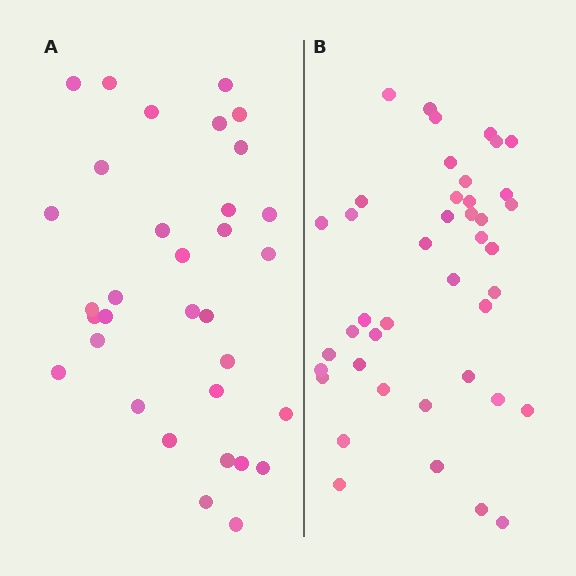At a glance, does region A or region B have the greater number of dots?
Region B (the right region) has more dots.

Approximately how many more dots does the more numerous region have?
Region B has roughly 8 or so more dots than region A.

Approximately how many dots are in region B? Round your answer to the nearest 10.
About 40 dots. (The exact count is 42, which rounds to 40.)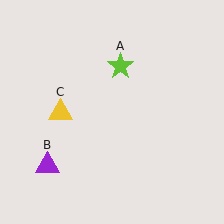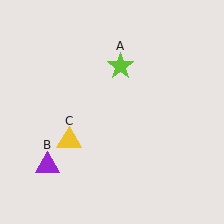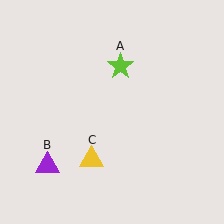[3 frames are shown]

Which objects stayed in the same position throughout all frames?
Lime star (object A) and purple triangle (object B) remained stationary.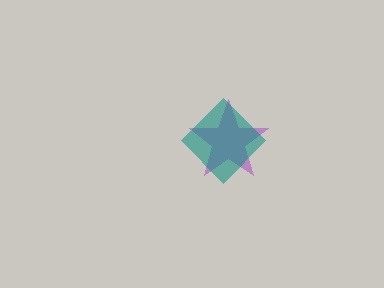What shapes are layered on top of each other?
The layered shapes are: a purple star, a teal diamond.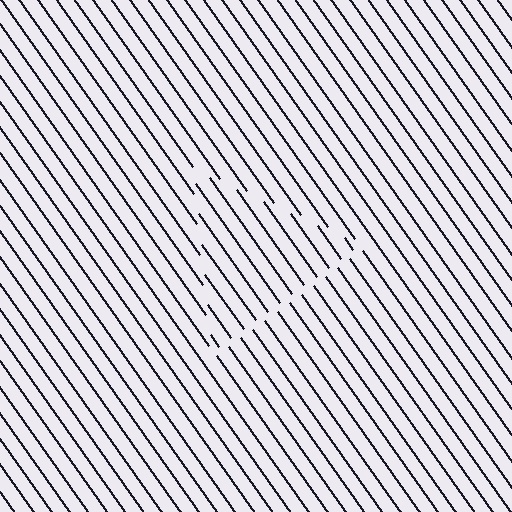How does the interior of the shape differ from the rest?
The interior of the shape contains the same grating, shifted by half a period — the contour is defined by the phase discontinuity where line-ends from the inner and outer gratings abut.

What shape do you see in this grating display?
An illusory triangle. The interior of the shape contains the same grating, shifted by half a period — the contour is defined by the phase discontinuity where line-ends from the inner and outer gratings abut.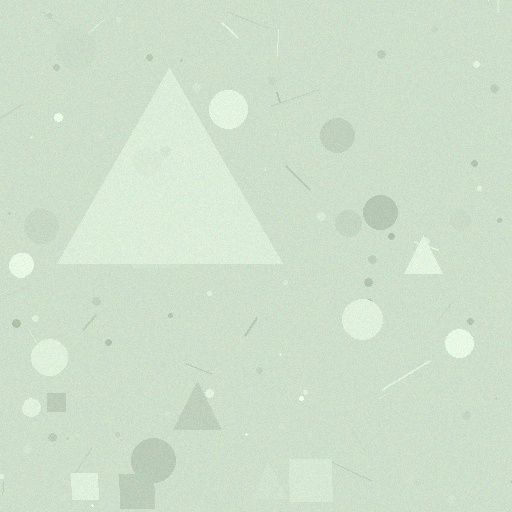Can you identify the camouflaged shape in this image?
The camouflaged shape is a triangle.